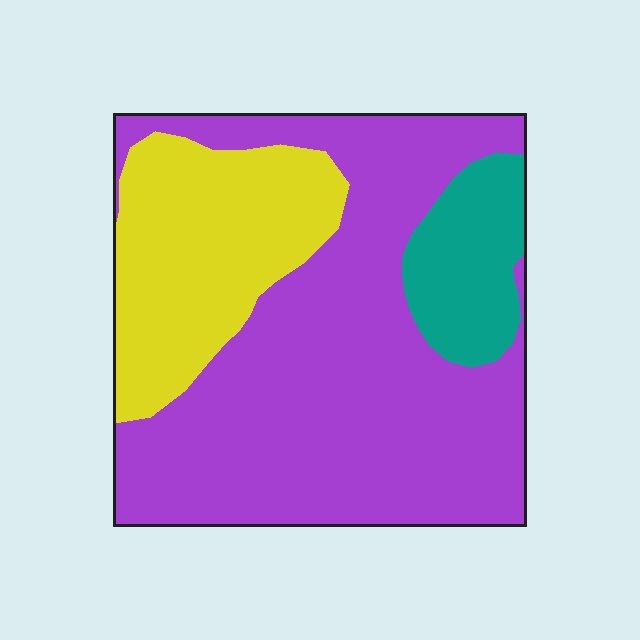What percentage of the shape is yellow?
Yellow covers 25% of the shape.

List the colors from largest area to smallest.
From largest to smallest: purple, yellow, teal.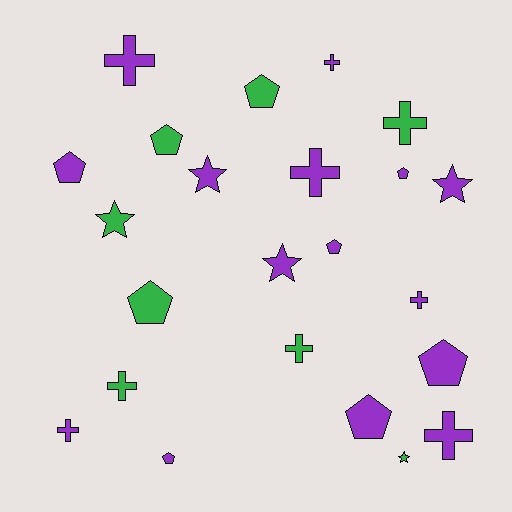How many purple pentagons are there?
There are 6 purple pentagons.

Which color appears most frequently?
Purple, with 15 objects.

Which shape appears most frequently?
Cross, with 9 objects.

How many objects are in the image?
There are 23 objects.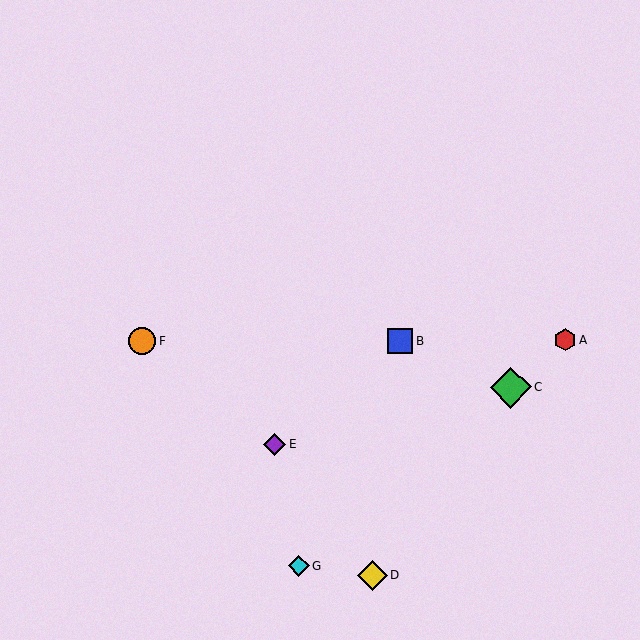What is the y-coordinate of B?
Object B is at y≈341.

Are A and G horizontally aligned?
No, A is at y≈340 and G is at y≈566.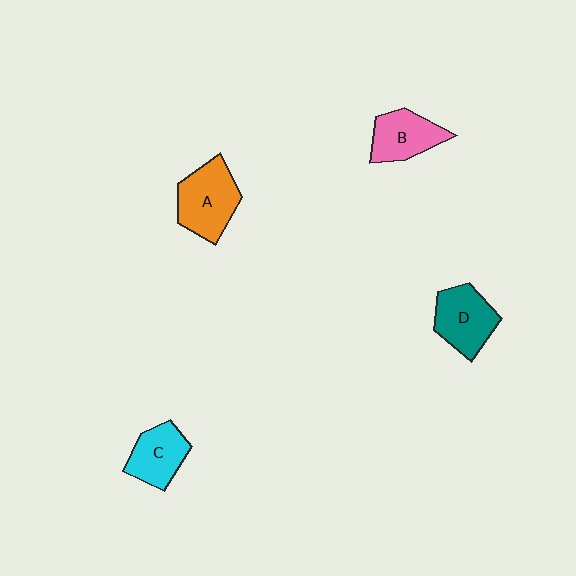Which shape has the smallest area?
Shape C (cyan).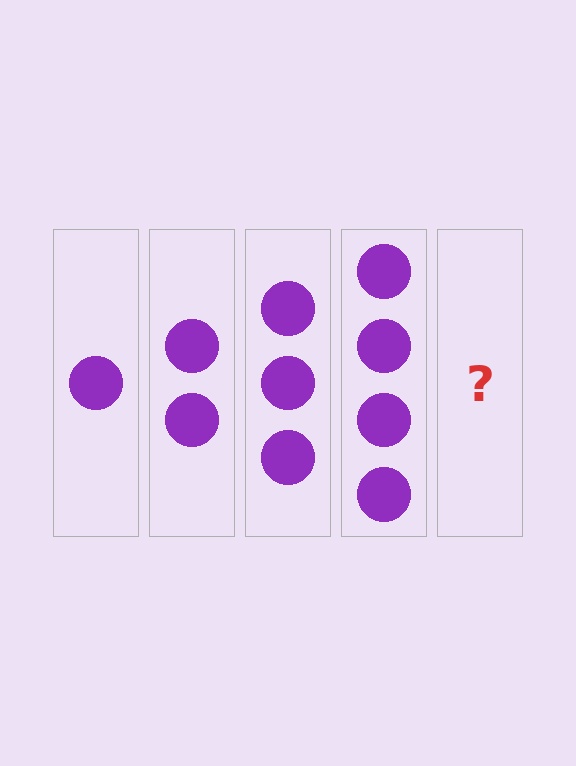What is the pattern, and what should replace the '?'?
The pattern is that each step adds one more circle. The '?' should be 5 circles.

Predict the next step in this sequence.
The next step is 5 circles.